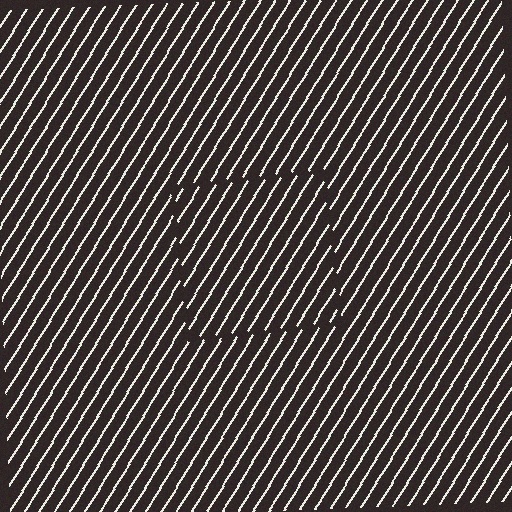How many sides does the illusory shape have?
4 sides — the line-ends trace a square.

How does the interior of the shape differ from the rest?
The interior of the shape contains the same grating, shifted by half a period — the contour is defined by the phase discontinuity where line-ends from the inner and outer gratings abut.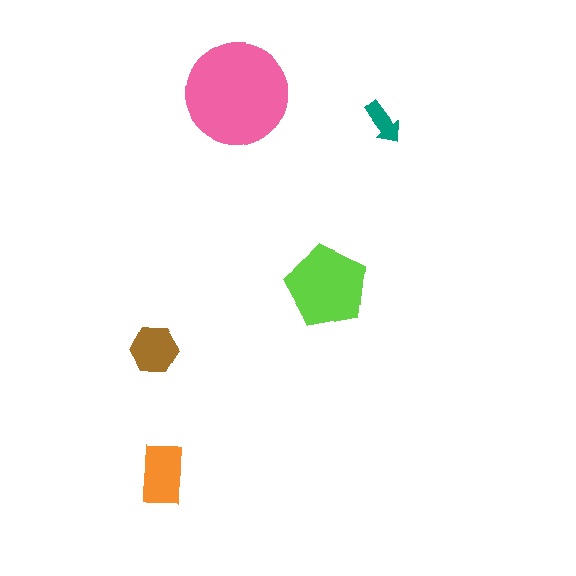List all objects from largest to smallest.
The pink circle, the lime pentagon, the orange rectangle, the brown hexagon, the teal arrow.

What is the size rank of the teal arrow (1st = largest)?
5th.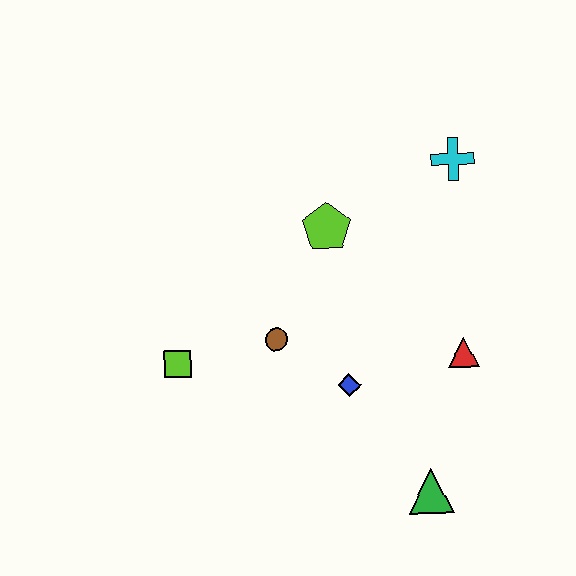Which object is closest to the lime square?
The brown circle is closest to the lime square.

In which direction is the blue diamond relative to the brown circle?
The blue diamond is to the right of the brown circle.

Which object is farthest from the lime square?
The cyan cross is farthest from the lime square.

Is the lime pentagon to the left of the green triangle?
Yes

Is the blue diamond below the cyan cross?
Yes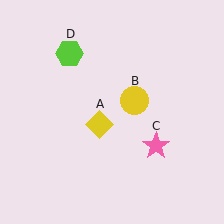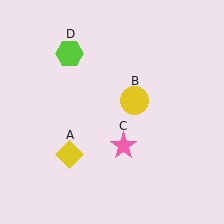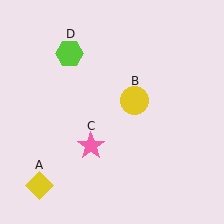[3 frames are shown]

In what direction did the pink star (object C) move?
The pink star (object C) moved left.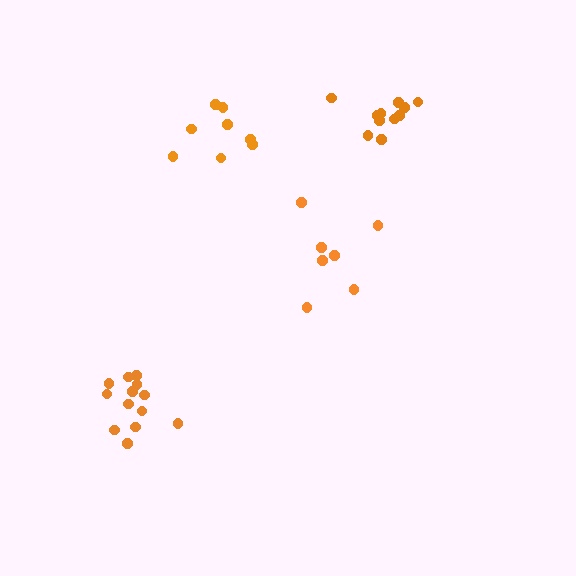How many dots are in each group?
Group 1: 8 dots, Group 2: 7 dots, Group 3: 11 dots, Group 4: 13 dots (39 total).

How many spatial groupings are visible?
There are 4 spatial groupings.